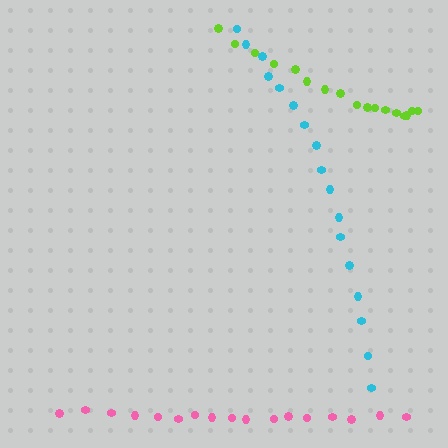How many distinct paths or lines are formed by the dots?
There are 3 distinct paths.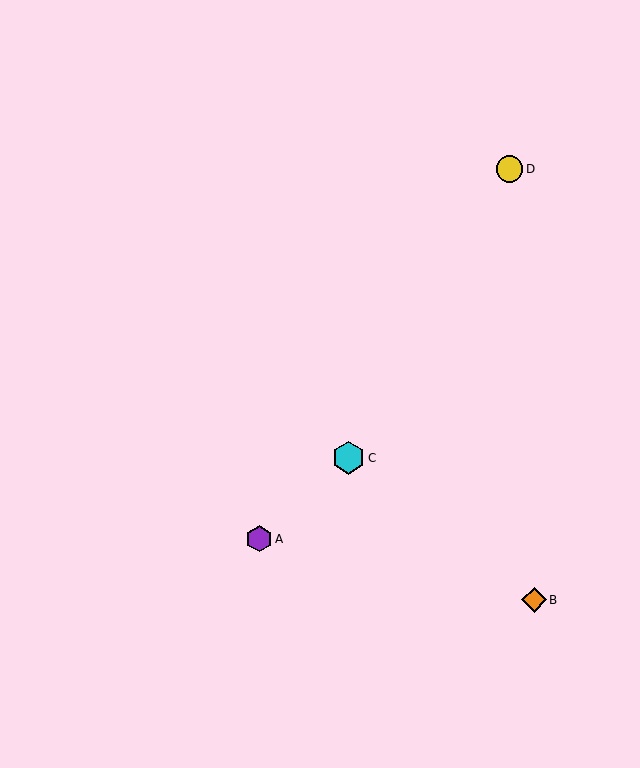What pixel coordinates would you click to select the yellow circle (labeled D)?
Click at (510, 169) to select the yellow circle D.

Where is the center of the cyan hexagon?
The center of the cyan hexagon is at (349, 458).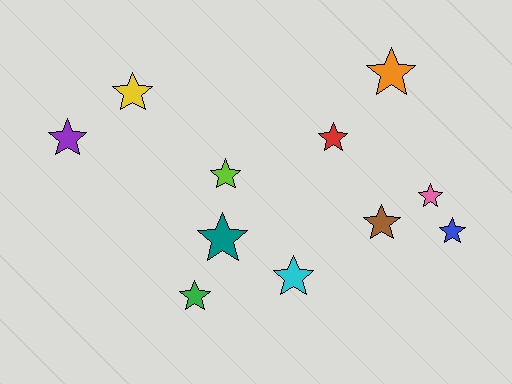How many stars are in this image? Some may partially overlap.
There are 11 stars.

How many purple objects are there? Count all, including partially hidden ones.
There is 1 purple object.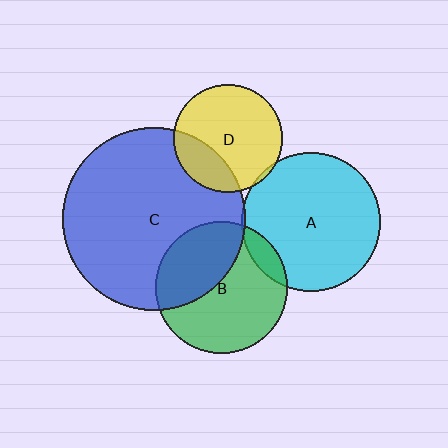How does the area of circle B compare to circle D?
Approximately 1.5 times.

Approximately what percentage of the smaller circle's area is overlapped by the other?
Approximately 25%.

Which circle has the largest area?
Circle C (blue).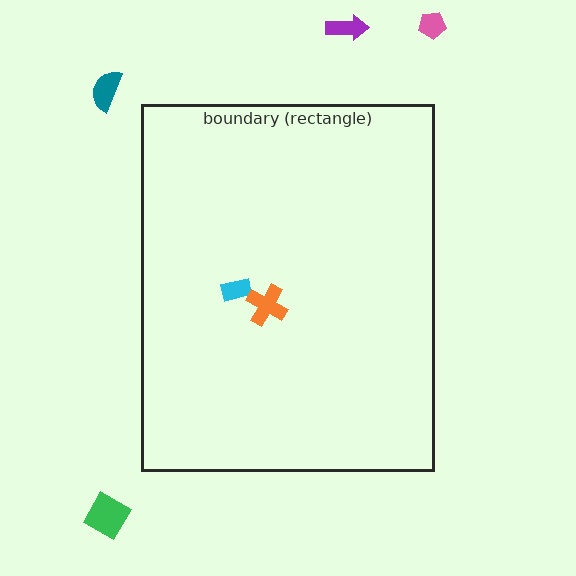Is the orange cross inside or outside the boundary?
Inside.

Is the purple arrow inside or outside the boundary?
Outside.